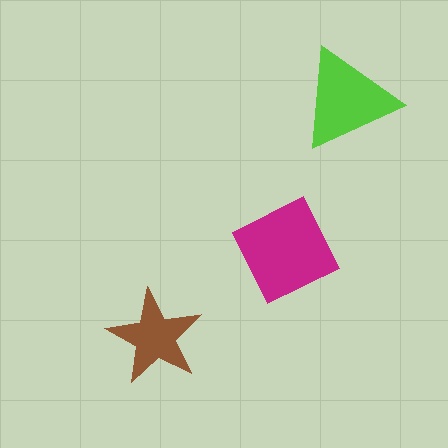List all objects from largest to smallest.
The magenta diamond, the lime triangle, the brown star.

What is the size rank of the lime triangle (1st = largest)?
2nd.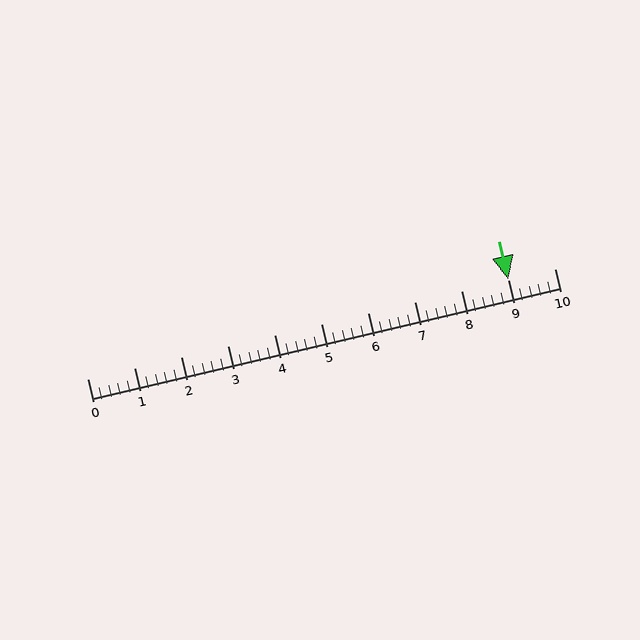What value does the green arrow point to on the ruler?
The green arrow points to approximately 9.0.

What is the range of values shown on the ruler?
The ruler shows values from 0 to 10.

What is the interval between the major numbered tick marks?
The major tick marks are spaced 1 units apart.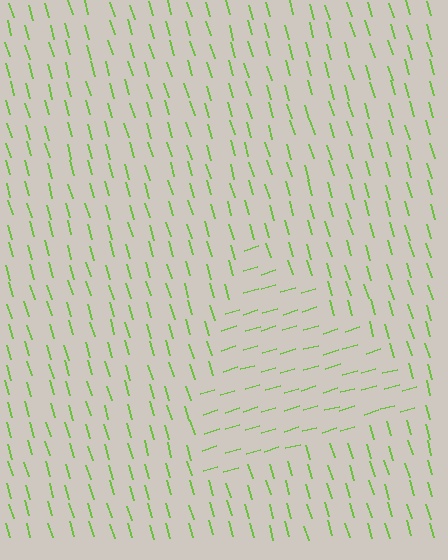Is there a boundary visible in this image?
Yes, there is a texture boundary formed by a change in line orientation.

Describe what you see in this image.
The image is filled with small lime line segments. A triangle region in the image has lines oriented differently from the surrounding lines, creating a visible texture boundary.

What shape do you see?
I see a triangle.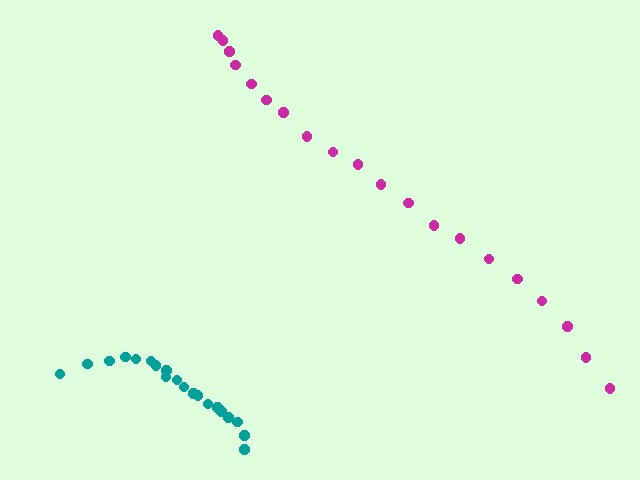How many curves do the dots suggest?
There are 2 distinct paths.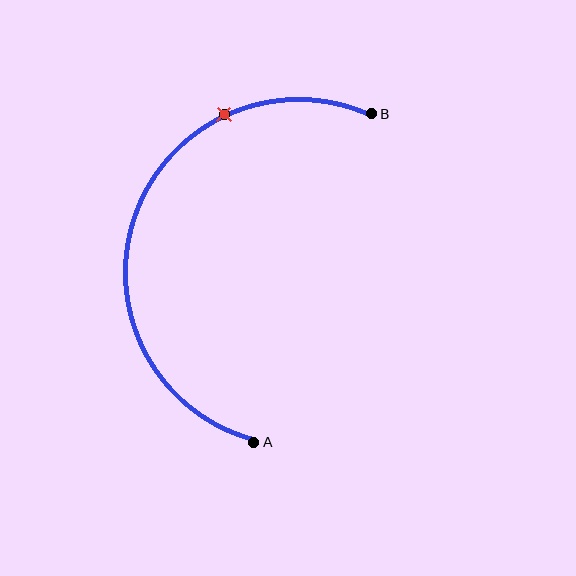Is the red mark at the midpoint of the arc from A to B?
No. The red mark lies on the arc but is closer to endpoint B. The arc midpoint would be at the point on the curve equidistant along the arc from both A and B.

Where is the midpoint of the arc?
The arc midpoint is the point on the curve farthest from the straight line joining A and B. It sits to the left of that line.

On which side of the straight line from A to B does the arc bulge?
The arc bulges to the left of the straight line connecting A and B.